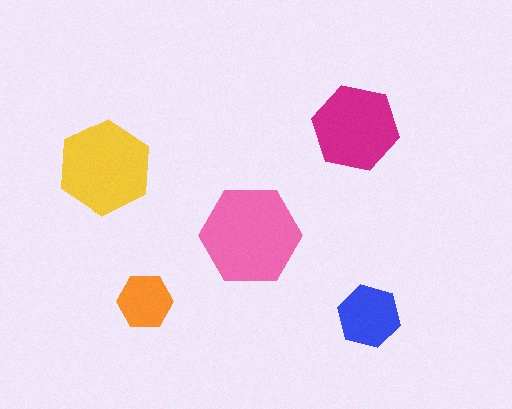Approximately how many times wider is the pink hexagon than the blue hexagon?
About 1.5 times wider.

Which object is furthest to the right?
The blue hexagon is rightmost.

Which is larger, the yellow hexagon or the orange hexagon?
The yellow one.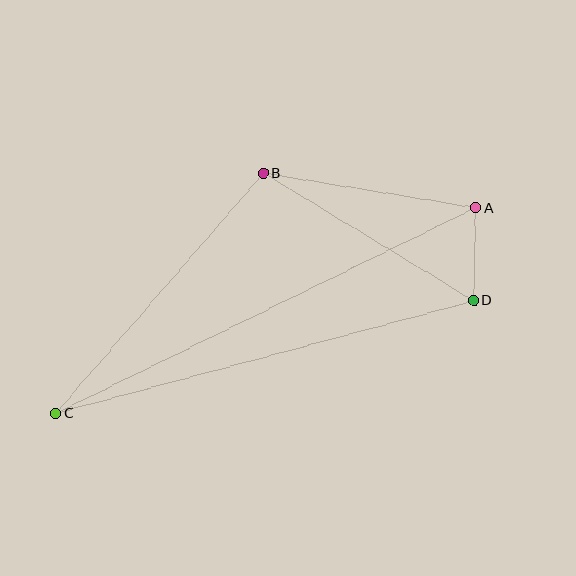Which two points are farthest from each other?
Points A and C are farthest from each other.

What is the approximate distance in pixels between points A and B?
The distance between A and B is approximately 215 pixels.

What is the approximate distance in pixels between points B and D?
The distance between B and D is approximately 246 pixels.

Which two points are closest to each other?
Points A and D are closest to each other.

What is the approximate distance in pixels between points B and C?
The distance between B and C is approximately 317 pixels.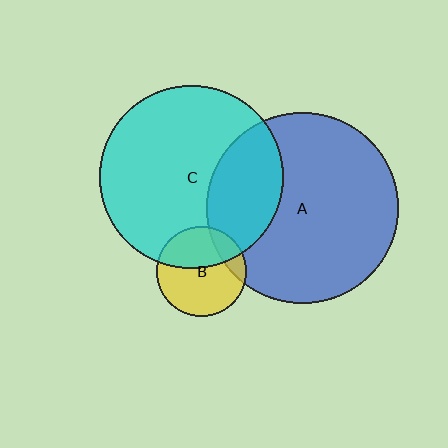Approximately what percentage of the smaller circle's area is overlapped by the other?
Approximately 40%.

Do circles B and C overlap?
Yes.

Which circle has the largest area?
Circle A (blue).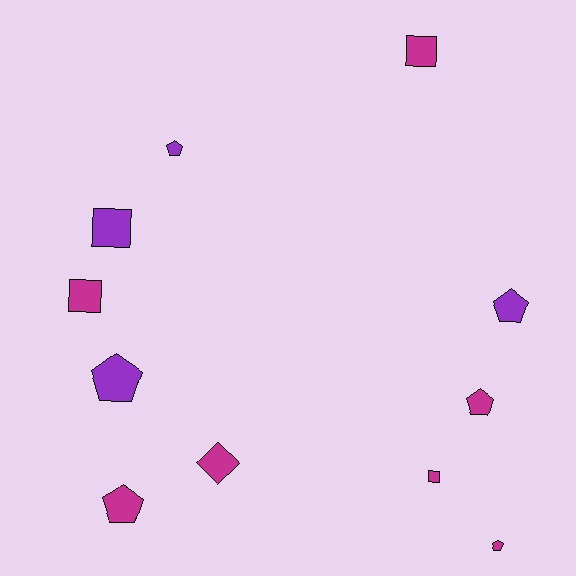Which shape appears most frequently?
Pentagon, with 6 objects.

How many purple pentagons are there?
There are 3 purple pentagons.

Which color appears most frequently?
Magenta, with 7 objects.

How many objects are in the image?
There are 11 objects.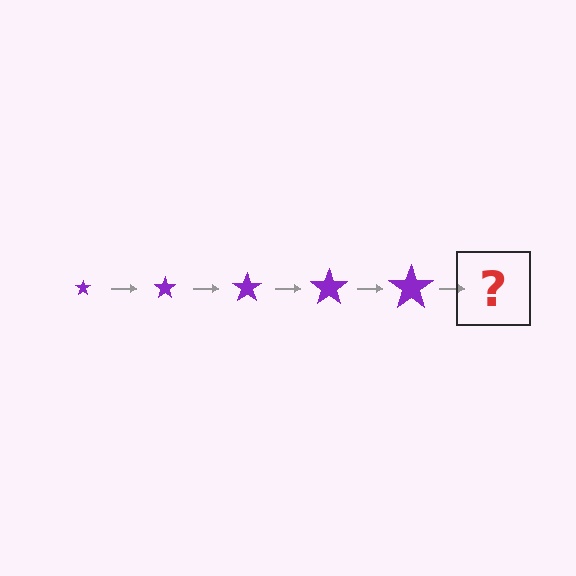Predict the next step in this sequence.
The next step is a purple star, larger than the previous one.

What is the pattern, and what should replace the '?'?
The pattern is that the star gets progressively larger each step. The '?' should be a purple star, larger than the previous one.